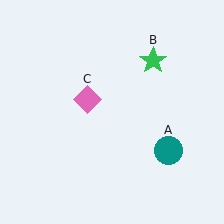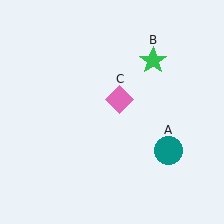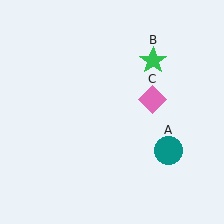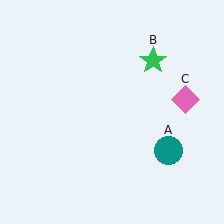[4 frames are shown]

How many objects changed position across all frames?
1 object changed position: pink diamond (object C).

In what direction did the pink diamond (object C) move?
The pink diamond (object C) moved right.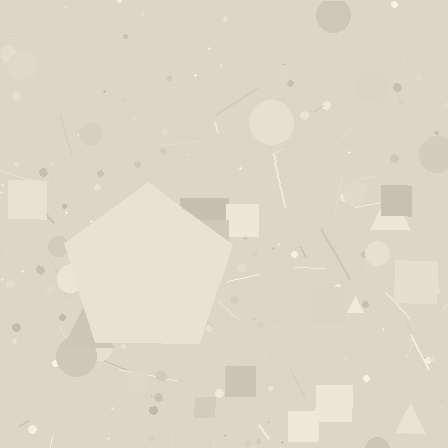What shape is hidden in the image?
A pentagon is hidden in the image.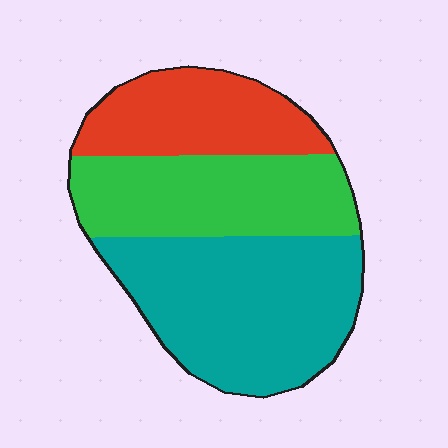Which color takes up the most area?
Teal, at roughly 45%.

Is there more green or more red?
Green.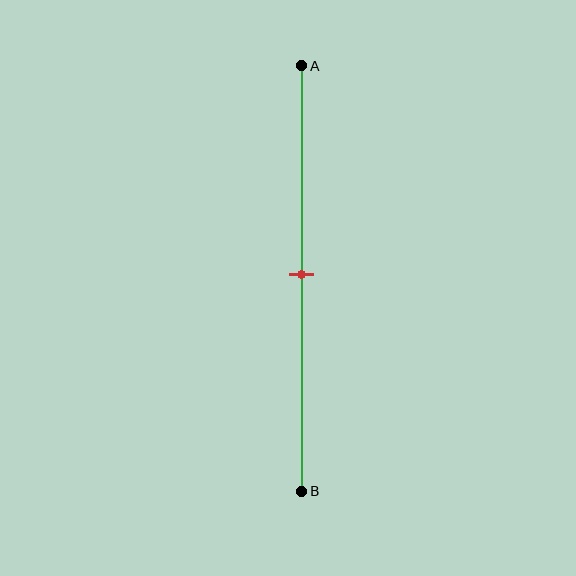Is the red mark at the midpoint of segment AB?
Yes, the mark is approximately at the midpoint.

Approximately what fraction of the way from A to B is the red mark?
The red mark is approximately 50% of the way from A to B.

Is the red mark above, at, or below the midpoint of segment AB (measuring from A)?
The red mark is approximately at the midpoint of segment AB.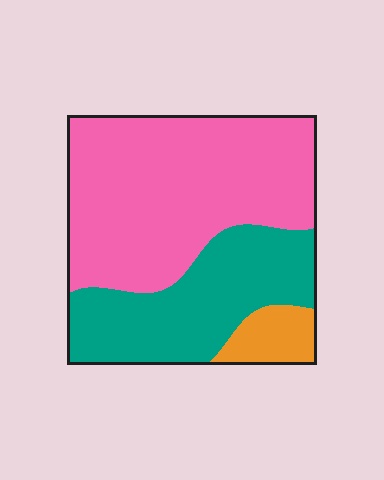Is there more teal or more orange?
Teal.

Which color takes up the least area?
Orange, at roughly 10%.